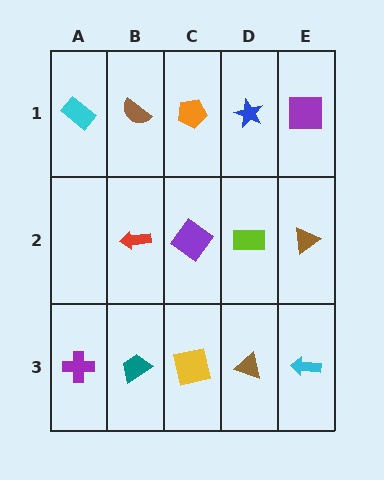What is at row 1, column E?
A purple square.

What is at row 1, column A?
A cyan rectangle.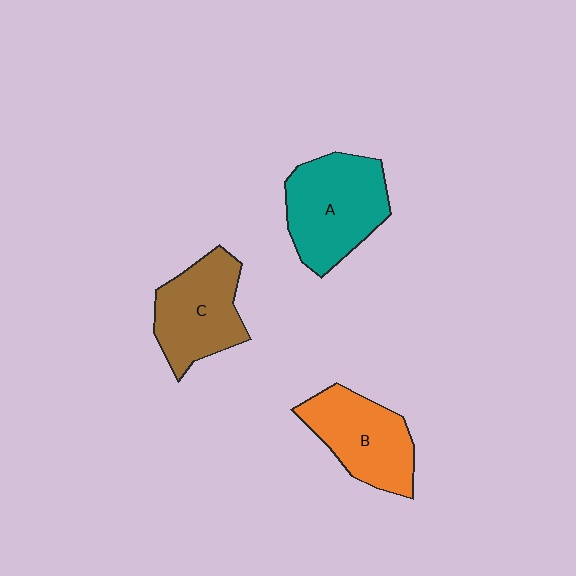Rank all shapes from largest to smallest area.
From largest to smallest: A (teal), C (brown), B (orange).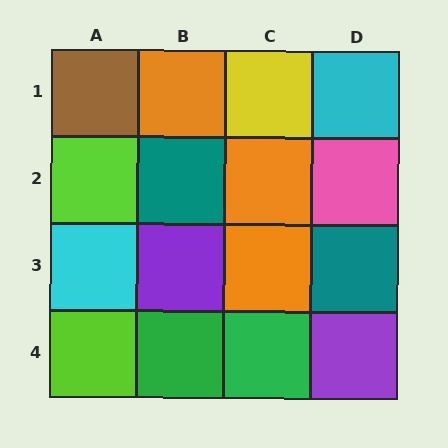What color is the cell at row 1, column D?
Cyan.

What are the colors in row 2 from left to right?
Lime, teal, orange, pink.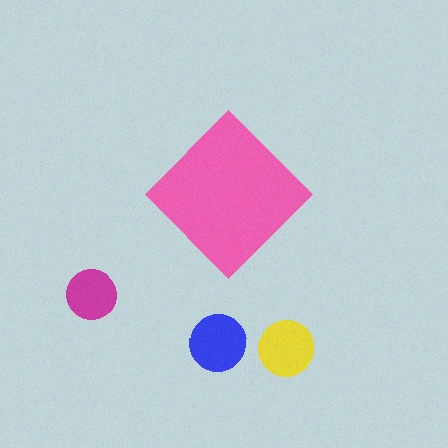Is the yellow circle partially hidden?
No, the yellow circle is fully visible.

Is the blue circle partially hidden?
No, the blue circle is fully visible.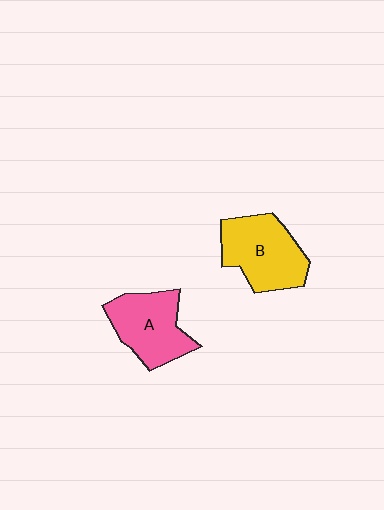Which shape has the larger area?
Shape B (yellow).